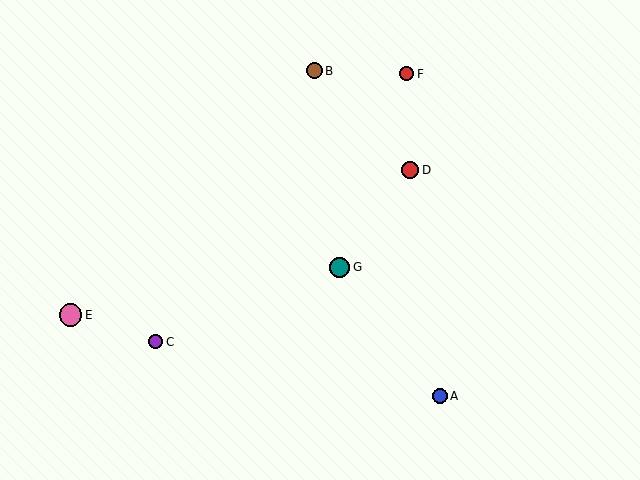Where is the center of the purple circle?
The center of the purple circle is at (155, 342).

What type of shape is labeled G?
Shape G is a teal circle.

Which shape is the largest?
The pink circle (labeled E) is the largest.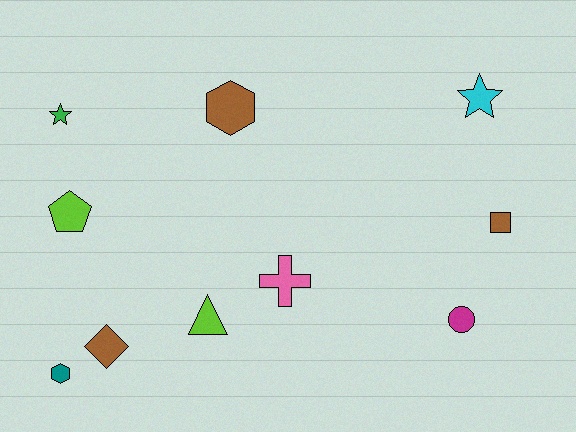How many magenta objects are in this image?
There is 1 magenta object.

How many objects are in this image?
There are 10 objects.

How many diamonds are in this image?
There is 1 diamond.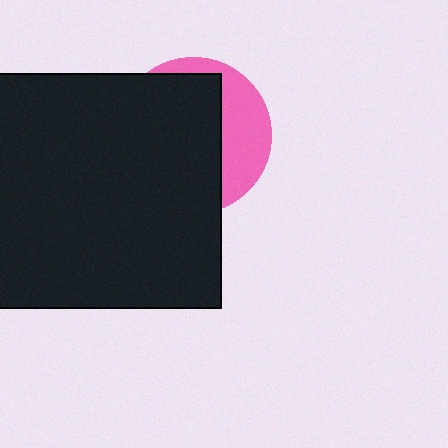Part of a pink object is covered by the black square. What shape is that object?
It is a circle.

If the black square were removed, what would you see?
You would see the complete pink circle.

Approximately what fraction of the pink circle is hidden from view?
Roughly 67% of the pink circle is hidden behind the black square.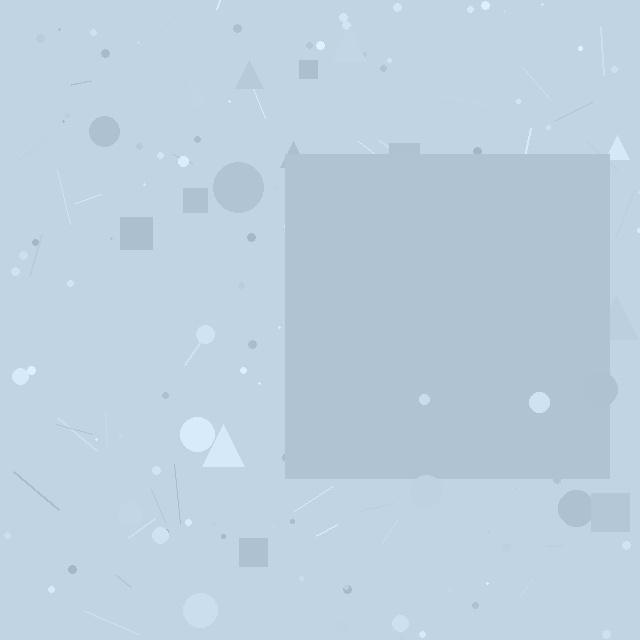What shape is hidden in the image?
A square is hidden in the image.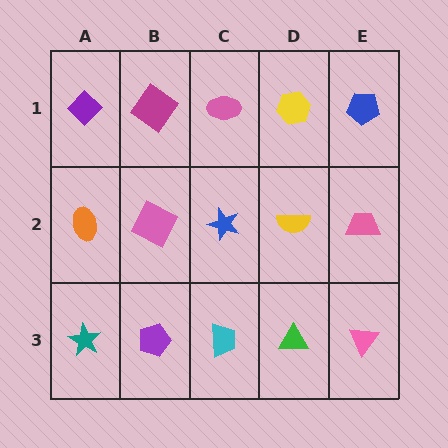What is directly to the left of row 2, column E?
A yellow semicircle.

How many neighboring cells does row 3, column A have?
2.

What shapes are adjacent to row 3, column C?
A blue star (row 2, column C), a purple pentagon (row 3, column B), a green triangle (row 3, column D).